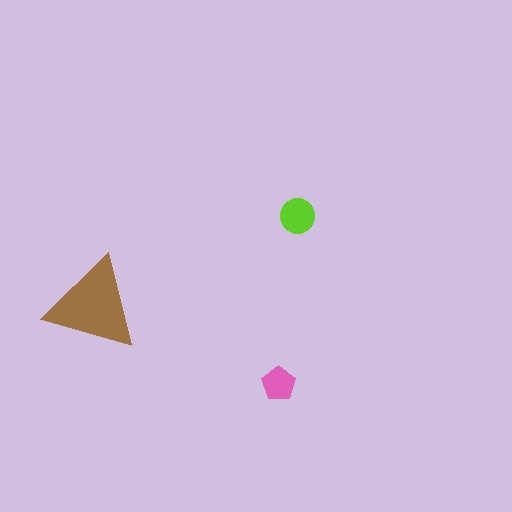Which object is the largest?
The brown triangle.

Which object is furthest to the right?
The lime circle is rightmost.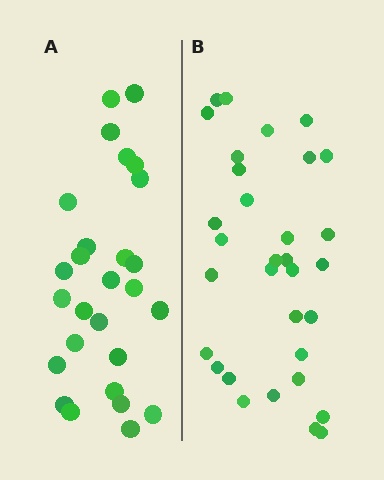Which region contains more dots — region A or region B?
Region B (the right region) has more dots.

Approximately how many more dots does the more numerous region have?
Region B has about 5 more dots than region A.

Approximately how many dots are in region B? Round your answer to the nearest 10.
About 30 dots. (The exact count is 32, which rounds to 30.)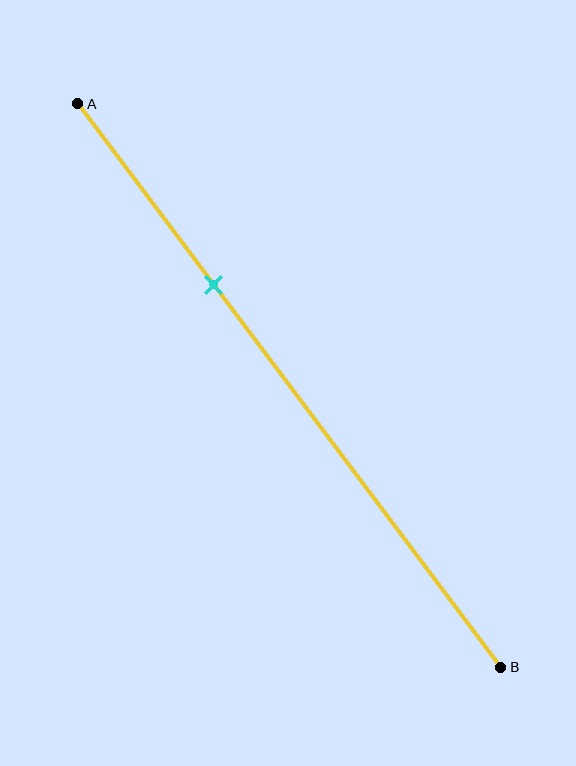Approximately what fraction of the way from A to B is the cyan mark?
The cyan mark is approximately 30% of the way from A to B.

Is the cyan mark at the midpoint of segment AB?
No, the mark is at about 30% from A, not at the 50% midpoint.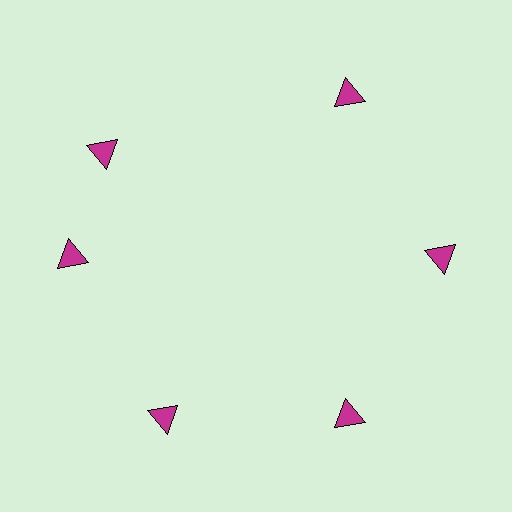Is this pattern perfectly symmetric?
No. The 6 magenta triangles are arranged in a ring, but one element near the 11 o'clock position is rotated out of alignment along the ring, breaking the 6-fold rotational symmetry.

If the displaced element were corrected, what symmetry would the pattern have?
It would have 6-fold rotational symmetry — the pattern would map onto itself every 60 degrees.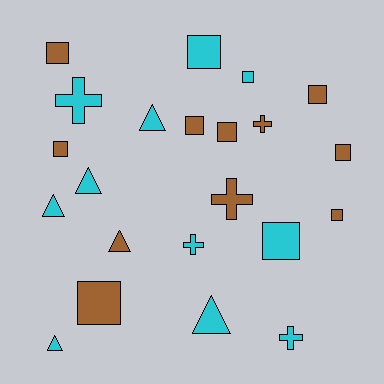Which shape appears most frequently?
Square, with 11 objects.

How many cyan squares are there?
There are 3 cyan squares.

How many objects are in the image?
There are 22 objects.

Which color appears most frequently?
Brown, with 11 objects.